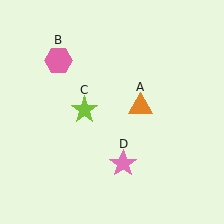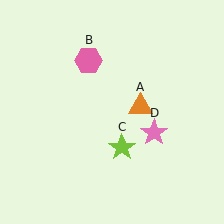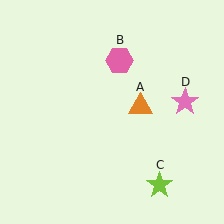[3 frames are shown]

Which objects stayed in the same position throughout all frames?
Orange triangle (object A) remained stationary.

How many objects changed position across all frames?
3 objects changed position: pink hexagon (object B), lime star (object C), pink star (object D).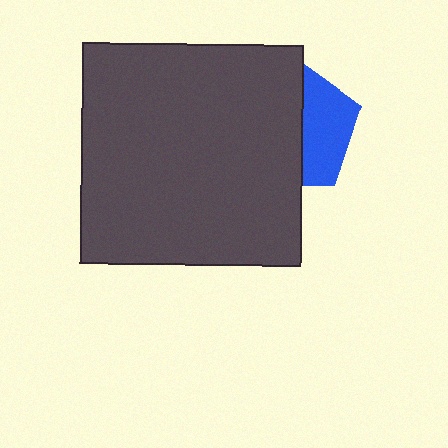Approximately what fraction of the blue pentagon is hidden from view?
Roughly 60% of the blue pentagon is hidden behind the dark gray square.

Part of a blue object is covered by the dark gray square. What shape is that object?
It is a pentagon.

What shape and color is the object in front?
The object in front is a dark gray square.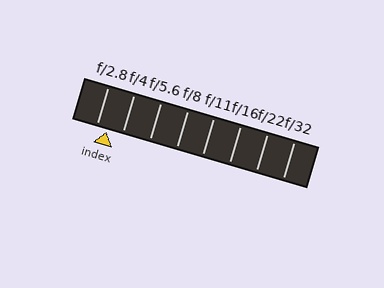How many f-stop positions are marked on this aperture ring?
There are 8 f-stop positions marked.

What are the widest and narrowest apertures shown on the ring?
The widest aperture shown is f/2.8 and the narrowest is f/32.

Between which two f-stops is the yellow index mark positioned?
The index mark is between f/2.8 and f/4.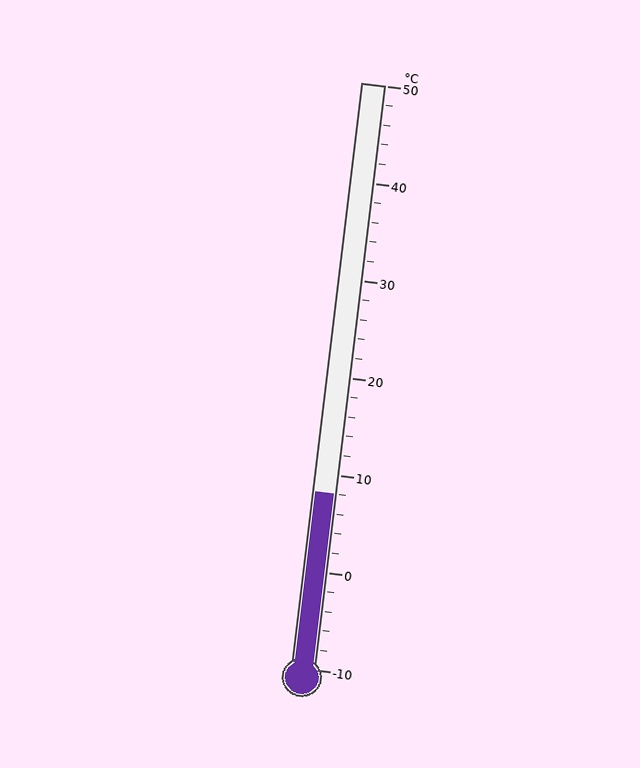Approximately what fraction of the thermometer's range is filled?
The thermometer is filled to approximately 30% of its range.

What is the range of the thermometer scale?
The thermometer scale ranges from -10°C to 50°C.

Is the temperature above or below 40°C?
The temperature is below 40°C.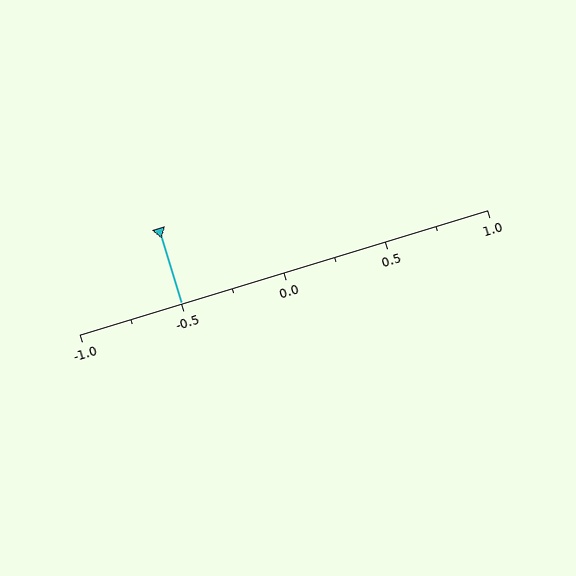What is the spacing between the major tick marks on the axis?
The major ticks are spaced 0.5 apart.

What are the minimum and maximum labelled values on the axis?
The axis runs from -1.0 to 1.0.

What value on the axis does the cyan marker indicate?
The marker indicates approximately -0.5.